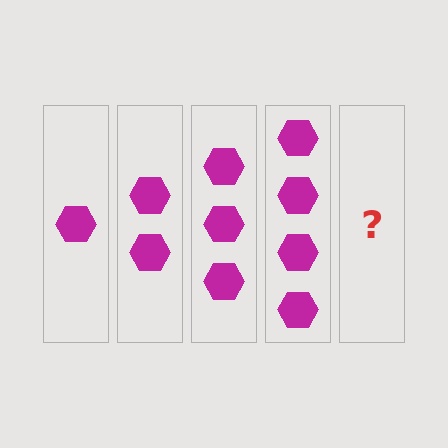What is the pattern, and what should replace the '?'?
The pattern is that each step adds one more hexagon. The '?' should be 5 hexagons.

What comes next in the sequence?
The next element should be 5 hexagons.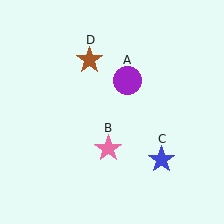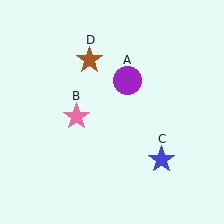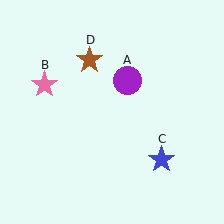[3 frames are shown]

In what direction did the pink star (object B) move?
The pink star (object B) moved up and to the left.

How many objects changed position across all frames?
1 object changed position: pink star (object B).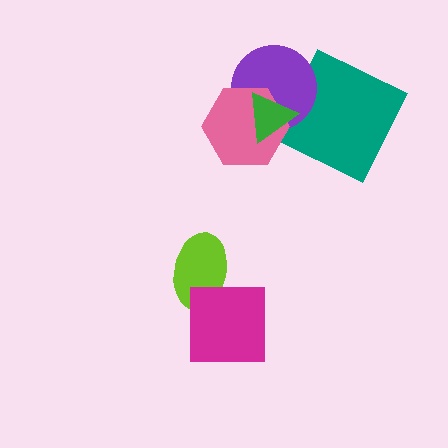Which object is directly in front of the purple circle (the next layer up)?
The pink hexagon is directly in front of the purple circle.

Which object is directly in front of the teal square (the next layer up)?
The purple circle is directly in front of the teal square.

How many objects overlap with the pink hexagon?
3 objects overlap with the pink hexagon.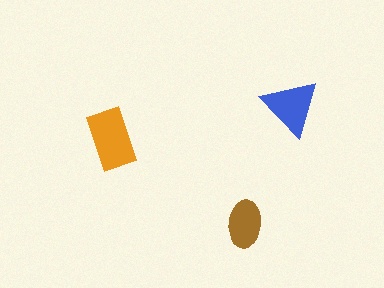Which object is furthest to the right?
The blue triangle is rightmost.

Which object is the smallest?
The brown ellipse.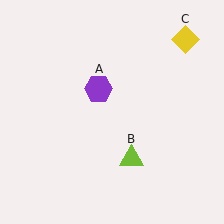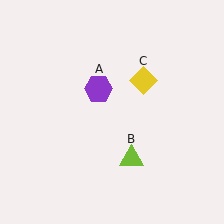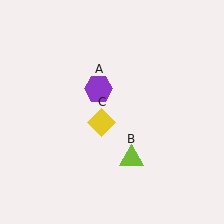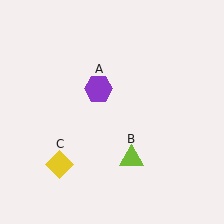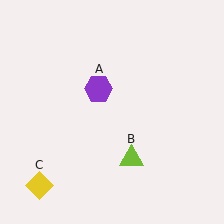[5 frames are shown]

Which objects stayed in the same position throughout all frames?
Purple hexagon (object A) and lime triangle (object B) remained stationary.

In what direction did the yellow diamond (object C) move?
The yellow diamond (object C) moved down and to the left.